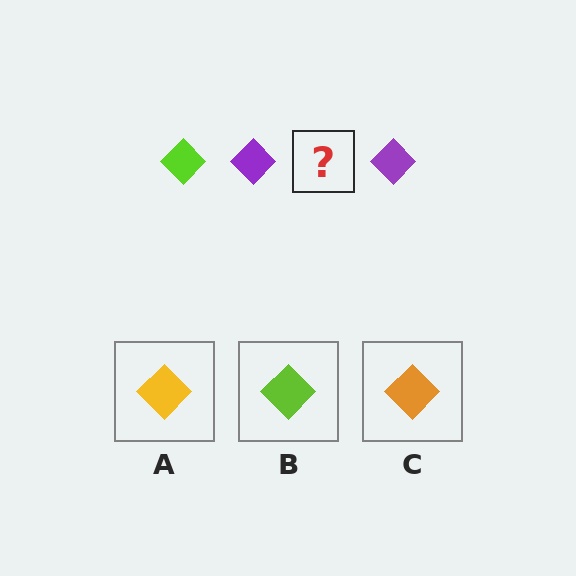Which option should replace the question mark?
Option B.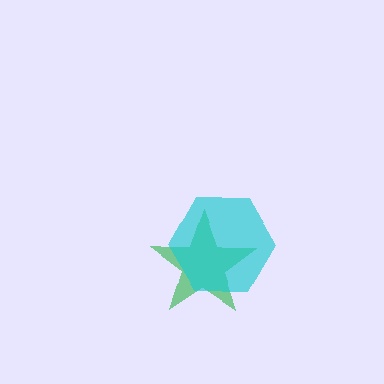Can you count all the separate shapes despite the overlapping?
Yes, there are 2 separate shapes.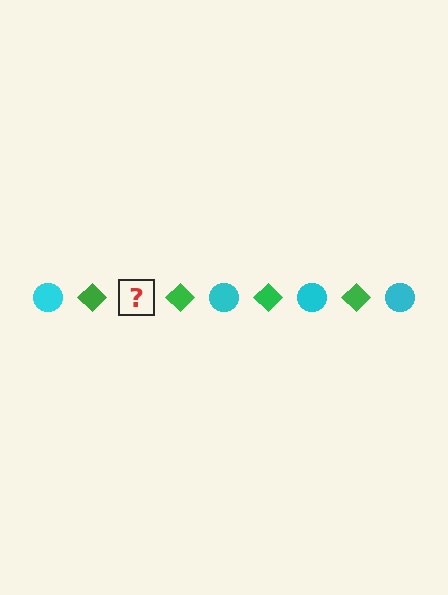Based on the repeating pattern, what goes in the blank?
The blank should be a cyan circle.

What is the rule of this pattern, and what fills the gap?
The rule is that the pattern alternates between cyan circle and green diamond. The gap should be filled with a cyan circle.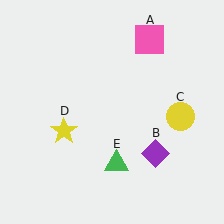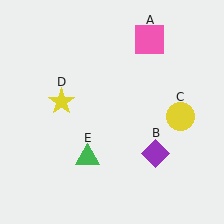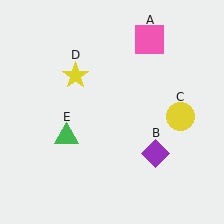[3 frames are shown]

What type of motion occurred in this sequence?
The yellow star (object D), green triangle (object E) rotated clockwise around the center of the scene.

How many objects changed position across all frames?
2 objects changed position: yellow star (object D), green triangle (object E).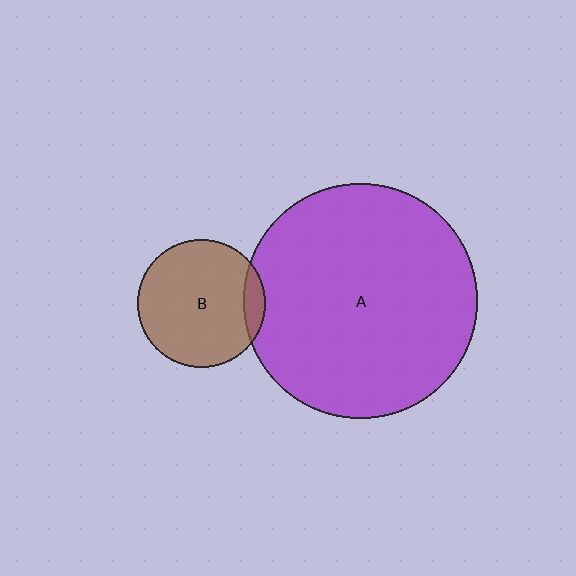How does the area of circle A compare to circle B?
Approximately 3.3 times.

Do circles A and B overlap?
Yes.